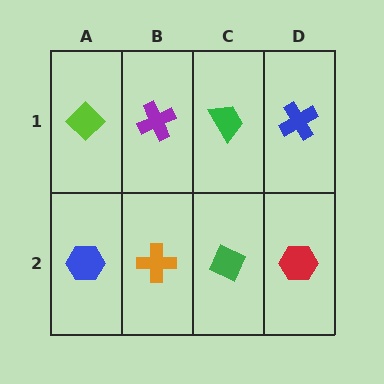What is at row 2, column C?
A green diamond.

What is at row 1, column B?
A purple cross.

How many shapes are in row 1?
4 shapes.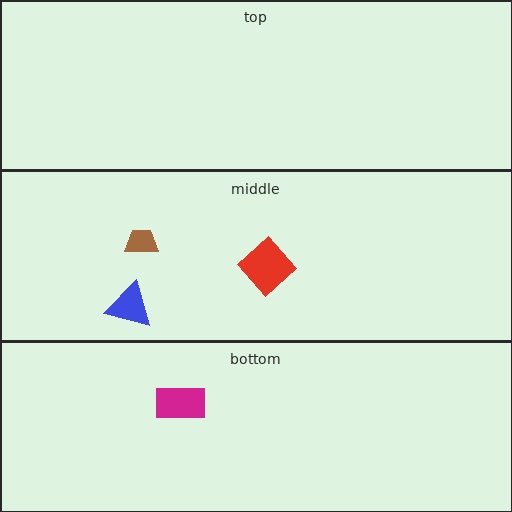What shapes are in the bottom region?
The magenta rectangle.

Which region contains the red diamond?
The middle region.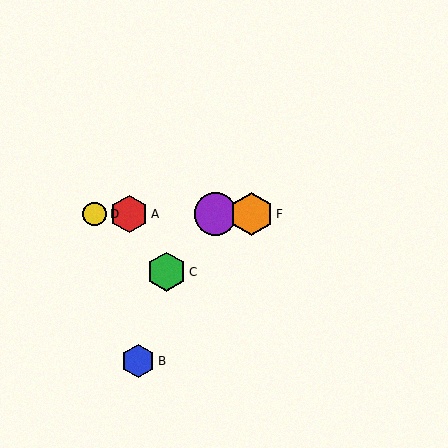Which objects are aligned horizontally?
Objects A, D, E, F are aligned horizontally.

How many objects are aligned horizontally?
4 objects (A, D, E, F) are aligned horizontally.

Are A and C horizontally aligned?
No, A is at y≈214 and C is at y≈272.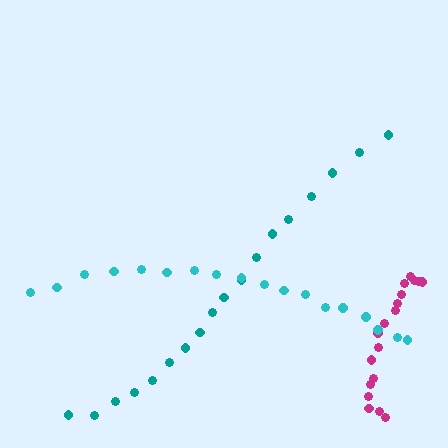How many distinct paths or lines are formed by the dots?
There are 3 distinct paths.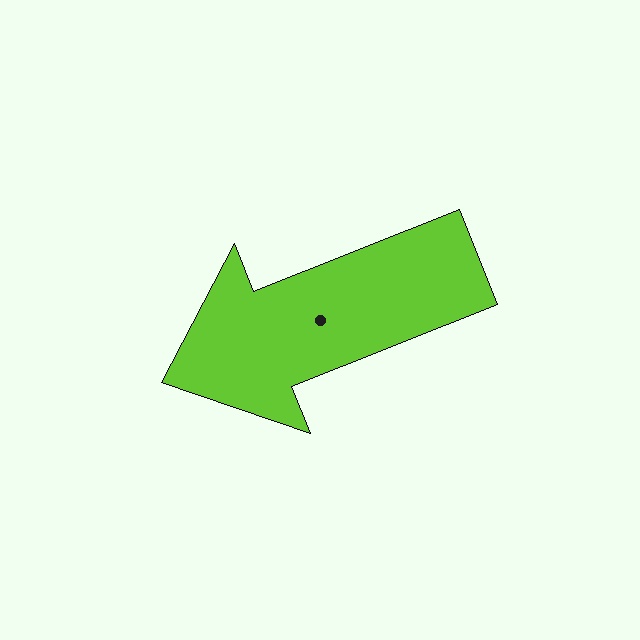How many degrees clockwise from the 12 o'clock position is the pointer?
Approximately 248 degrees.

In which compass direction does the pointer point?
West.